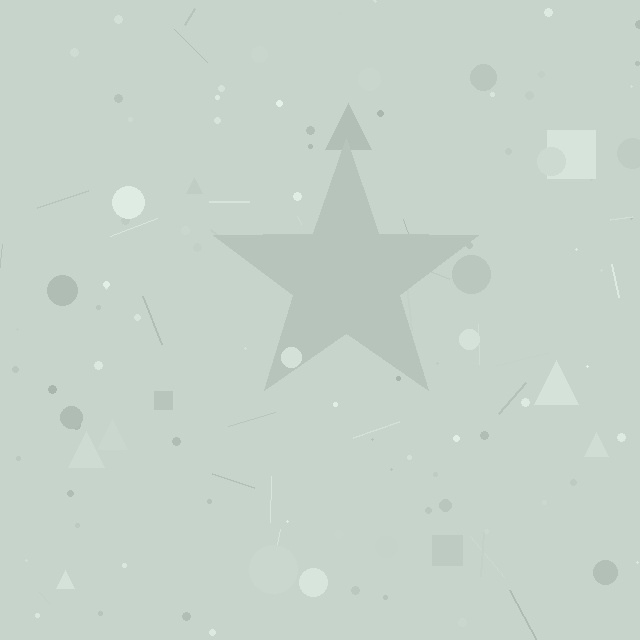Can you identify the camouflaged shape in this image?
The camouflaged shape is a star.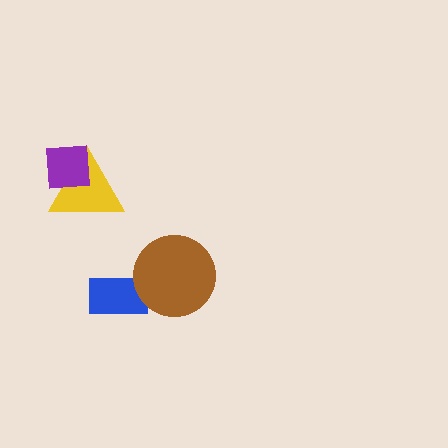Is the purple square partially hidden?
No, no other shape covers it.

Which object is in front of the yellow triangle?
The purple square is in front of the yellow triangle.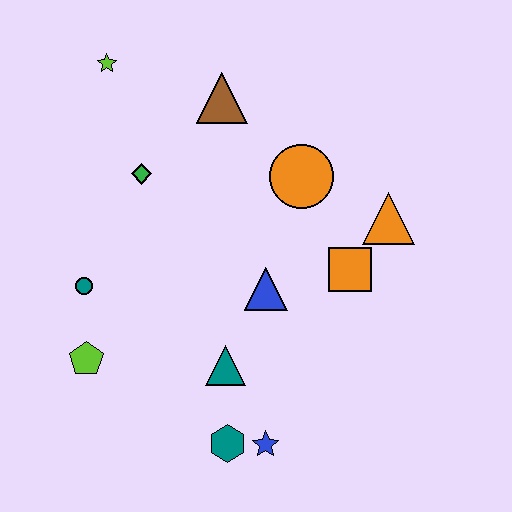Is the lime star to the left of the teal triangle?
Yes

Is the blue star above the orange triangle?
No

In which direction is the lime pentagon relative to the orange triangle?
The lime pentagon is to the left of the orange triangle.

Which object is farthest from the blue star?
The lime star is farthest from the blue star.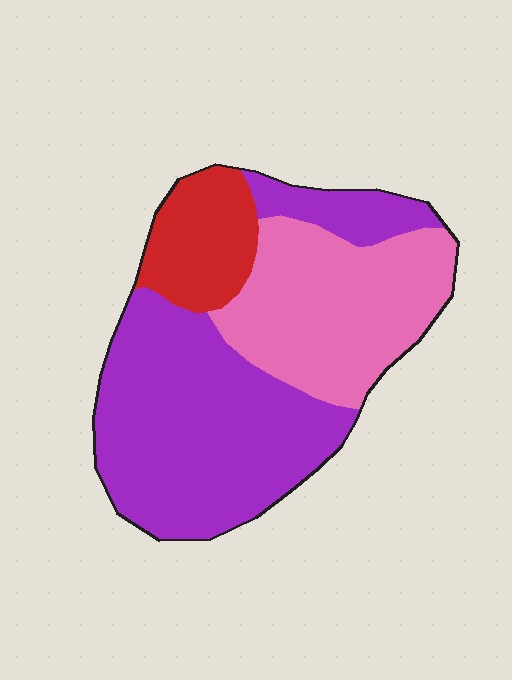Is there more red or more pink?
Pink.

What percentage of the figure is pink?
Pink covers about 35% of the figure.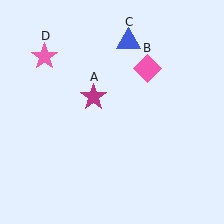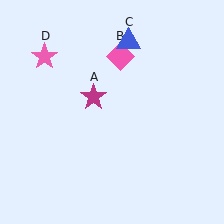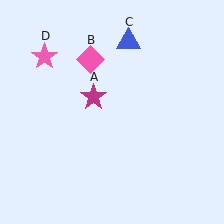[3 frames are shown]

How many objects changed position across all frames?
1 object changed position: pink diamond (object B).